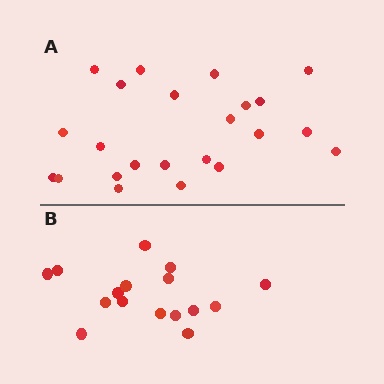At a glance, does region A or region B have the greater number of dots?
Region A (the top region) has more dots.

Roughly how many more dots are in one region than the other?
Region A has roughly 8 or so more dots than region B.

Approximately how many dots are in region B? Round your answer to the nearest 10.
About 20 dots. (The exact count is 16, which rounds to 20.)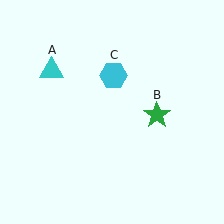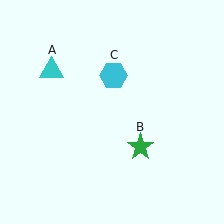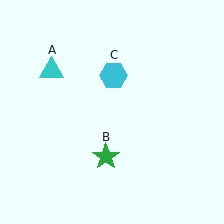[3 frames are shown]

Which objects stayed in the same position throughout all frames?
Cyan triangle (object A) and cyan hexagon (object C) remained stationary.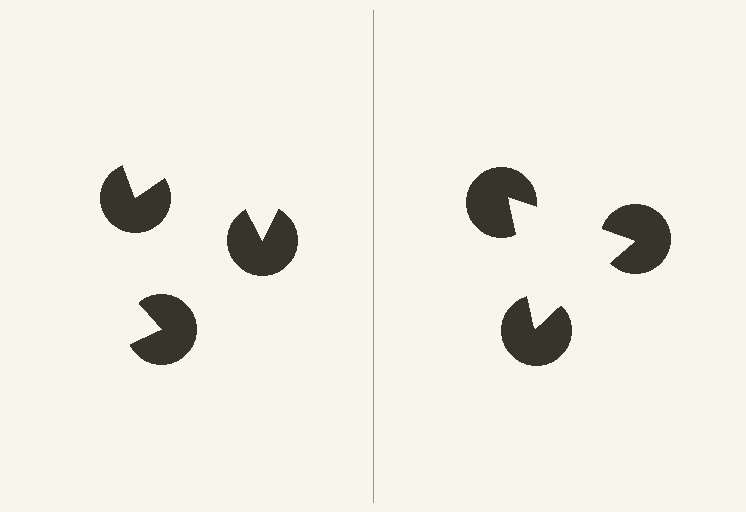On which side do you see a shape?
An illusory triangle appears on the right side. On the left side the wedge cuts are rotated, so no coherent shape forms.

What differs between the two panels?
The pac-man discs are positioned identically on both sides; only the wedge orientations differ. On the right they align to a triangle; on the left they are misaligned.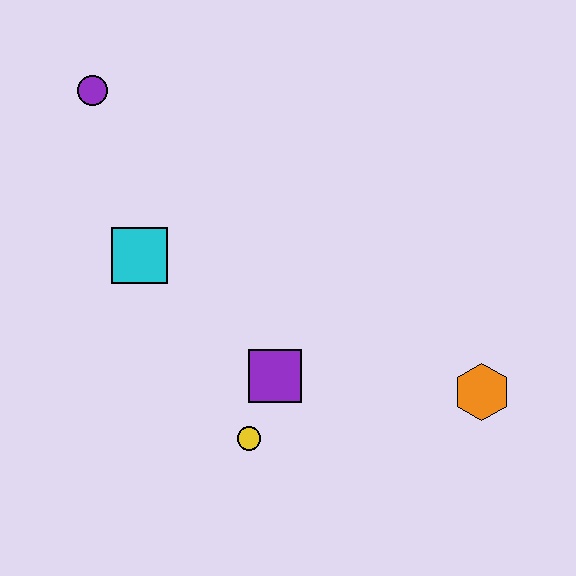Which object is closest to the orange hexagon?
The purple square is closest to the orange hexagon.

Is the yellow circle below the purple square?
Yes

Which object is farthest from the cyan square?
The orange hexagon is farthest from the cyan square.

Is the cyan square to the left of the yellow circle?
Yes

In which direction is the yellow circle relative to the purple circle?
The yellow circle is below the purple circle.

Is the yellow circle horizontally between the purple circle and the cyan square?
No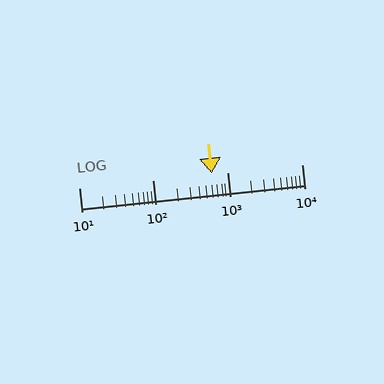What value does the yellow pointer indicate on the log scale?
The pointer indicates approximately 620.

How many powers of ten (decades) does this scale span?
The scale spans 3 decades, from 10 to 10000.